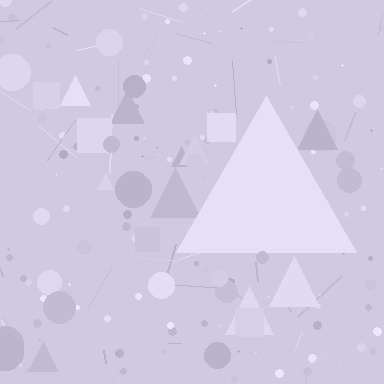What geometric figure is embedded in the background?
A triangle is embedded in the background.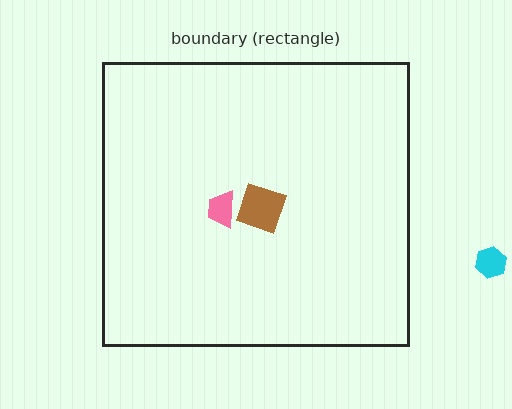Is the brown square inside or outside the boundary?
Inside.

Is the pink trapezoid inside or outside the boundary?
Inside.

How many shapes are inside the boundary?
2 inside, 1 outside.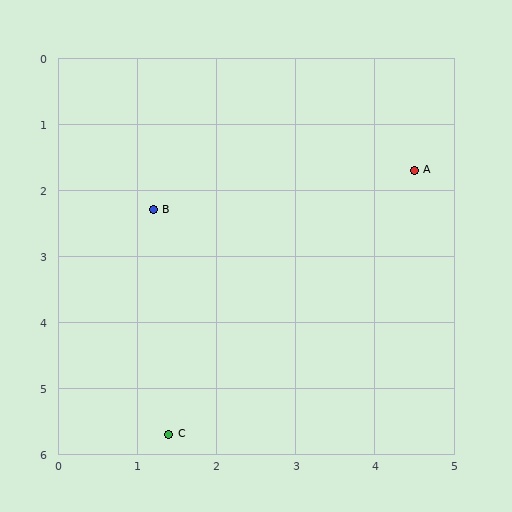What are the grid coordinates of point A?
Point A is at approximately (4.5, 1.7).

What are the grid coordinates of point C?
Point C is at approximately (1.4, 5.7).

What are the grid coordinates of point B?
Point B is at approximately (1.2, 2.3).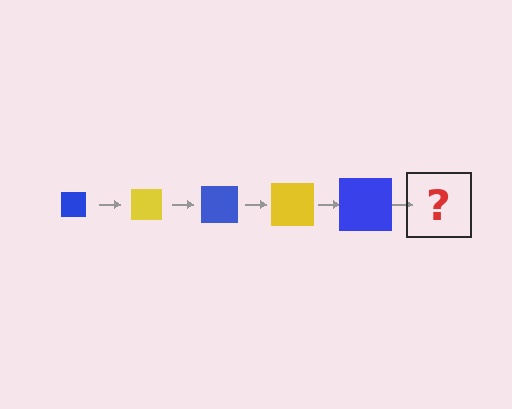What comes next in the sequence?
The next element should be a yellow square, larger than the previous one.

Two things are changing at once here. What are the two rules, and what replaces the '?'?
The two rules are that the square grows larger each step and the color cycles through blue and yellow. The '?' should be a yellow square, larger than the previous one.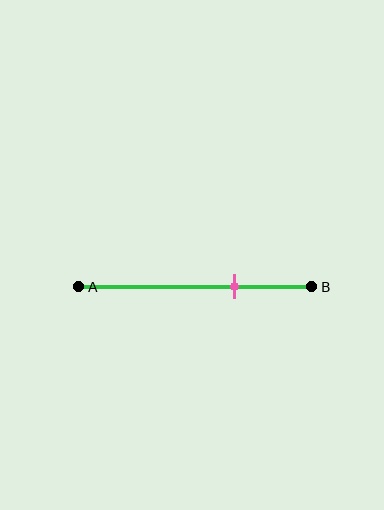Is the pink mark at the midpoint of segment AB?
No, the mark is at about 65% from A, not at the 50% midpoint.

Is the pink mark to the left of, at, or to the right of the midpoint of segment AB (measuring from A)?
The pink mark is to the right of the midpoint of segment AB.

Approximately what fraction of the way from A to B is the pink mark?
The pink mark is approximately 65% of the way from A to B.